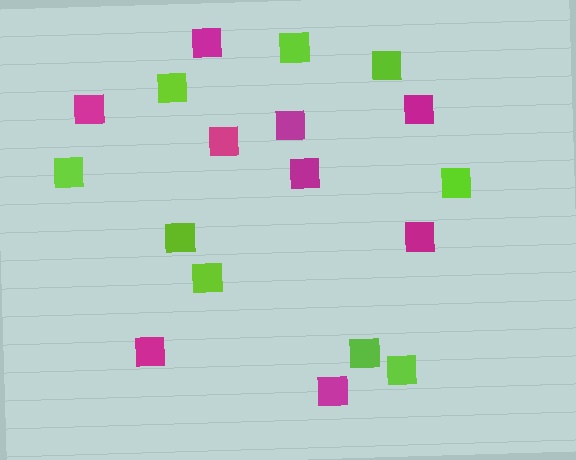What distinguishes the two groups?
There are 2 groups: one group of magenta squares (9) and one group of lime squares (9).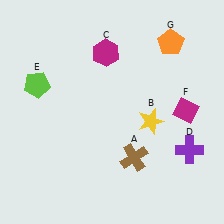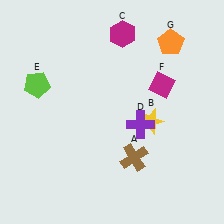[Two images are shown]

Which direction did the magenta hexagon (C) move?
The magenta hexagon (C) moved up.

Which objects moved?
The objects that moved are: the magenta hexagon (C), the purple cross (D), the magenta diamond (F).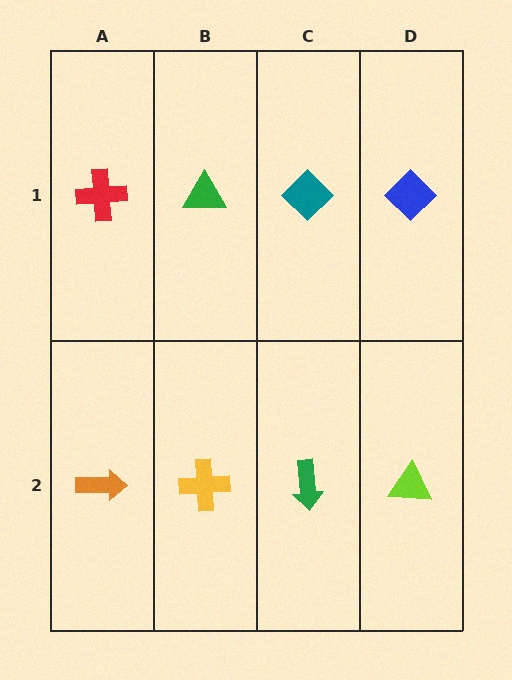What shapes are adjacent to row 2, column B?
A green triangle (row 1, column B), an orange arrow (row 2, column A), a green arrow (row 2, column C).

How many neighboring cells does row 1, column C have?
3.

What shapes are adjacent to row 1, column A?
An orange arrow (row 2, column A), a green triangle (row 1, column B).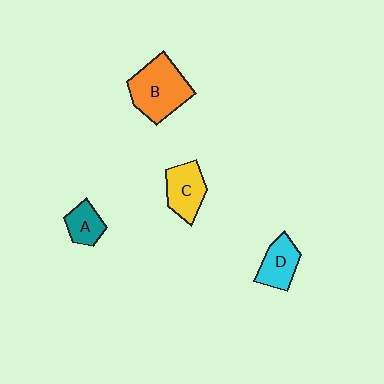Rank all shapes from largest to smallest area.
From largest to smallest: B (orange), C (yellow), D (cyan), A (teal).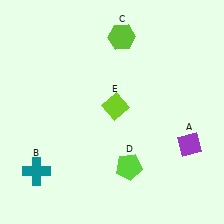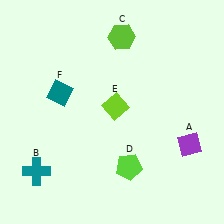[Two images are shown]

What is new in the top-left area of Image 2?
A teal diamond (F) was added in the top-left area of Image 2.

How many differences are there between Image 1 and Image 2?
There is 1 difference between the two images.